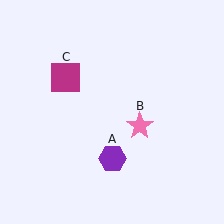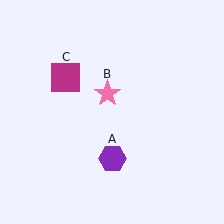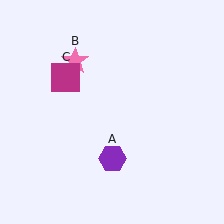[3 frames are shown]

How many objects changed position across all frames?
1 object changed position: pink star (object B).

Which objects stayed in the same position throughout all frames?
Purple hexagon (object A) and magenta square (object C) remained stationary.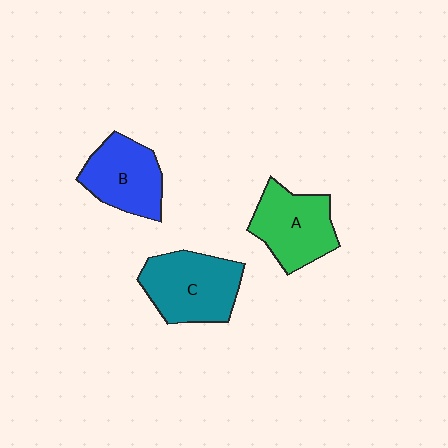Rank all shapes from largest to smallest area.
From largest to smallest: C (teal), A (green), B (blue).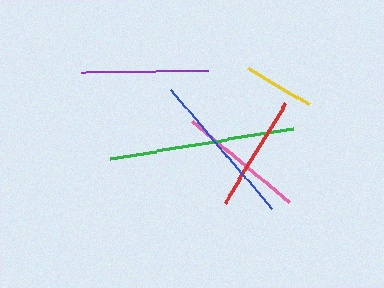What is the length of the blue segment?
The blue segment is approximately 155 pixels long.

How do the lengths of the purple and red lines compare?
The purple and red lines are approximately the same length.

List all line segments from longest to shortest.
From longest to shortest: green, blue, pink, purple, red, yellow.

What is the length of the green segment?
The green segment is approximately 185 pixels long.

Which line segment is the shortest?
The yellow line is the shortest at approximately 72 pixels.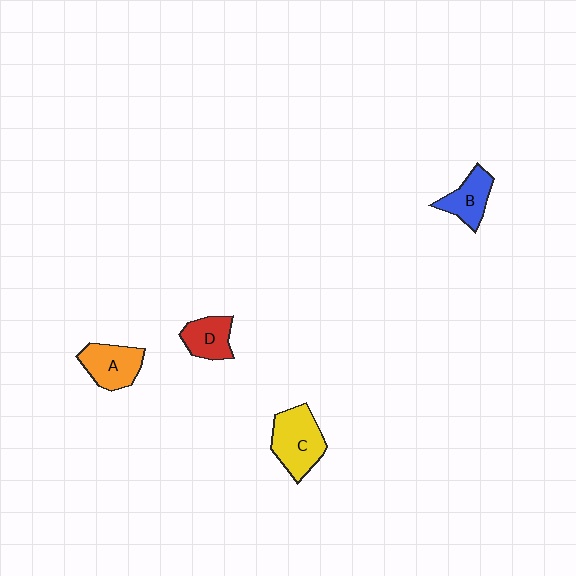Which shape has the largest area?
Shape C (yellow).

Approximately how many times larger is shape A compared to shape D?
Approximately 1.2 times.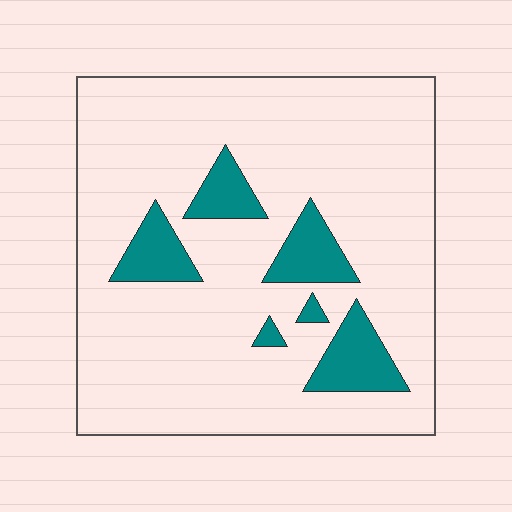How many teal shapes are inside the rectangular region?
6.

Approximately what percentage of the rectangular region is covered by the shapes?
Approximately 15%.